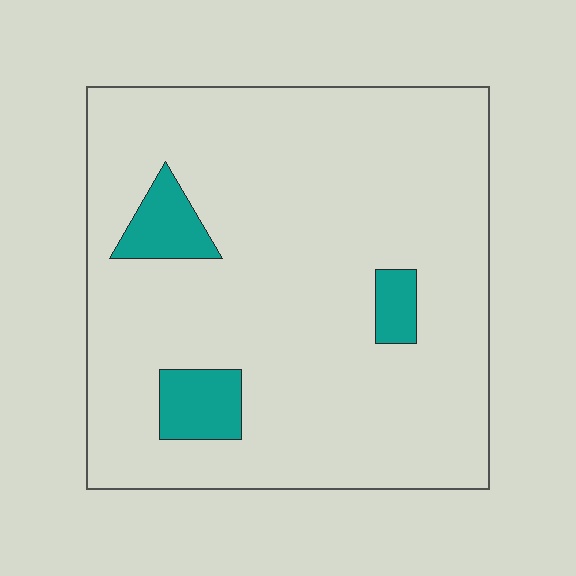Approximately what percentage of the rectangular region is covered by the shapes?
Approximately 10%.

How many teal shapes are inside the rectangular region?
3.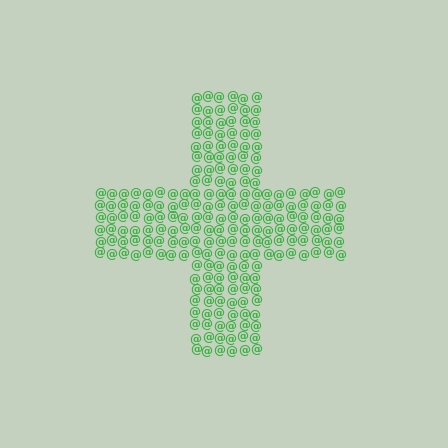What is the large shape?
The large shape is a cross.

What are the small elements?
The small elements are at signs.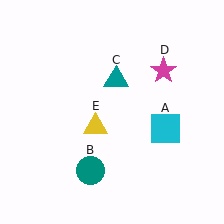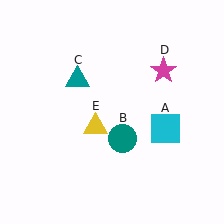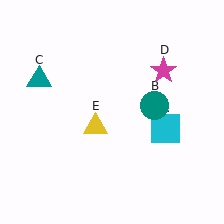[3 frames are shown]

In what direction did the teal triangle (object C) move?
The teal triangle (object C) moved left.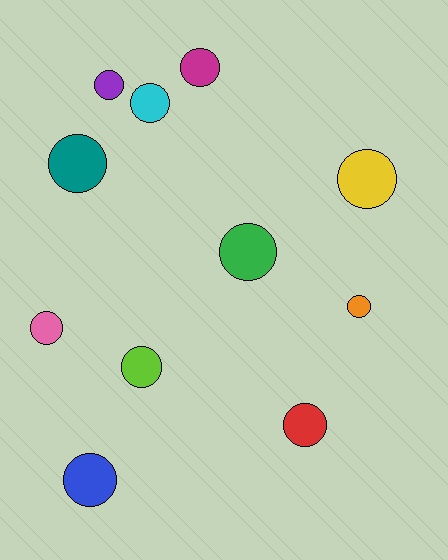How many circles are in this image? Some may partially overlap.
There are 11 circles.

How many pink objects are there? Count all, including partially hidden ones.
There is 1 pink object.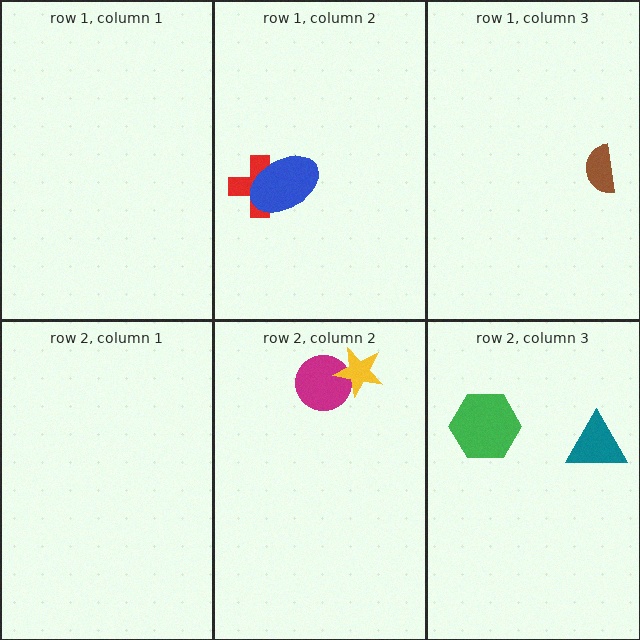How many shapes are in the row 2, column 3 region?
2.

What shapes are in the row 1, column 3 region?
The brown semicircle.